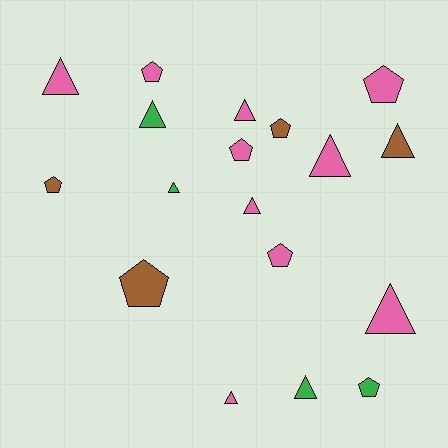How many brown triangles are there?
There is 1 brown triangle.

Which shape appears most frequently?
Triangle, with 10 objects.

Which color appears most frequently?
Pink, with 10 objects.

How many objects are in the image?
There are 18 objects.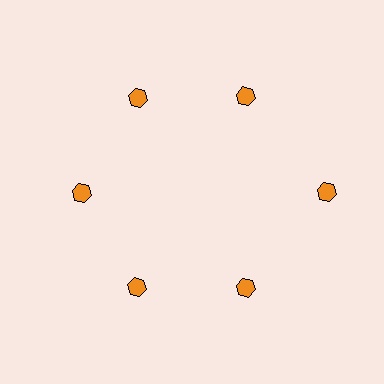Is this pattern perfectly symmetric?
No. The 6 orange hexagons are arranged in a ring, but one element near the 3 o'clock position is pushed outward from the center, breaking the 6-fold rotational symmetry.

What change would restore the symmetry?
The symmetry would be restored by moving it inward, back onto the ring so that all 6 hexagons sit at equal angles and equal distance from the center.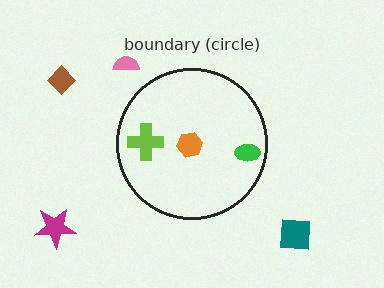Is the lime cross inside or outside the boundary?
Inside.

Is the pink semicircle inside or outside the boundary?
Outside.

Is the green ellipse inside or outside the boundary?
Inside.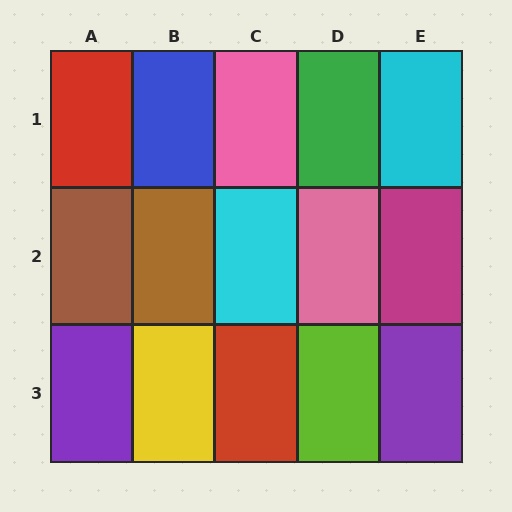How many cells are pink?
2 cells are pink.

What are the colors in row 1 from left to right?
Red, blue, pink, green, cyan.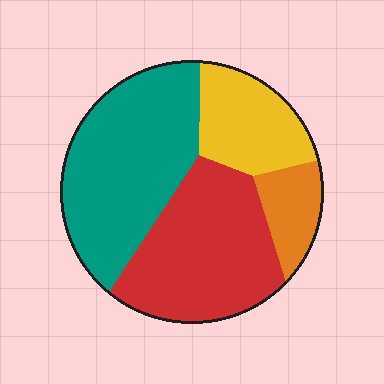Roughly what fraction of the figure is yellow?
Yellow covers roughly 15% of the figure.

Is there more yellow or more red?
Red.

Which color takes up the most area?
Teal, at roughly 40%.